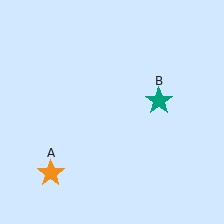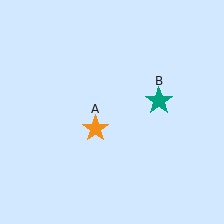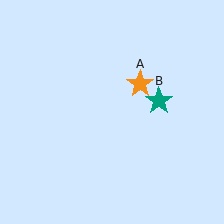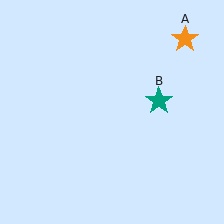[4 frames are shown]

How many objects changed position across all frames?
1 object changed position: orange star (object A).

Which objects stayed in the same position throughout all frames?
Teal star (object B) remained stationary.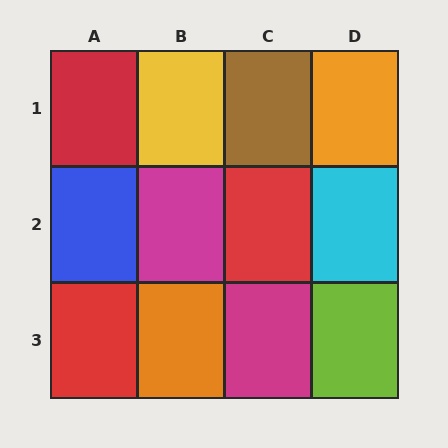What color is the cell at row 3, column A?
Red.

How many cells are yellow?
1 cell is yellow.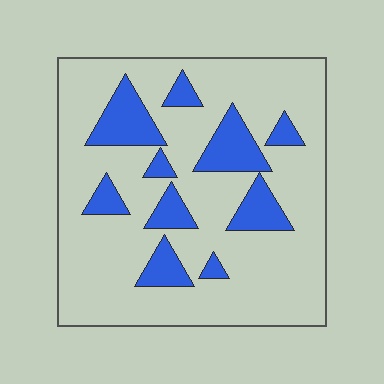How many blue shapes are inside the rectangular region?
10.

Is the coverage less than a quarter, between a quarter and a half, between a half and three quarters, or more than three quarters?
Less than a quarter.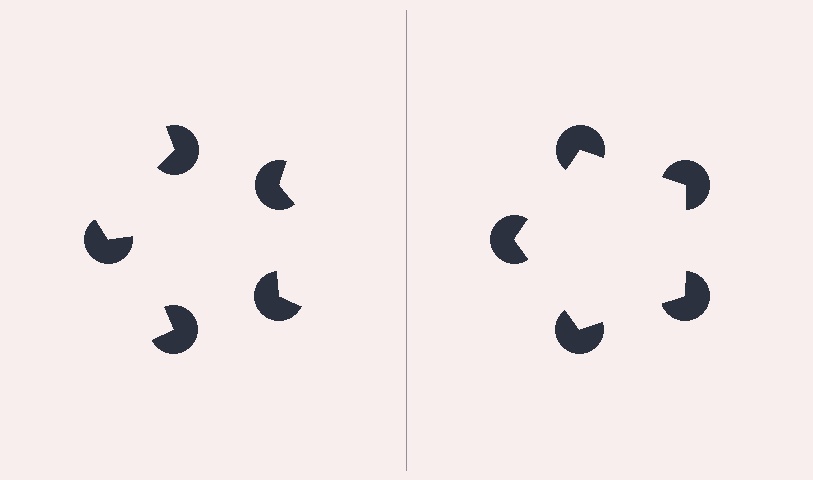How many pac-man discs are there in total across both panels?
10 — 5 on each side.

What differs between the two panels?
The pac-man discs are positioned identically on both sides; only the wedge orientations differ. On the right they align to a pentagon; on the left they are misaligned.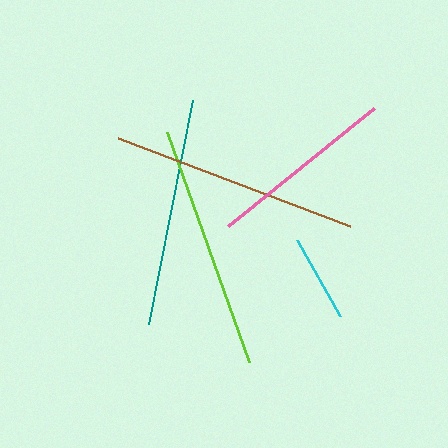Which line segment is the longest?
The brown line is the longest at approximately 248 pixels.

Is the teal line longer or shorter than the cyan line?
The teal line is longer than the cyan line.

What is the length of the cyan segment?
The cyan segment is approximately 87 pixels long.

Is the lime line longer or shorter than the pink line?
The lime line is longer than the pink line.